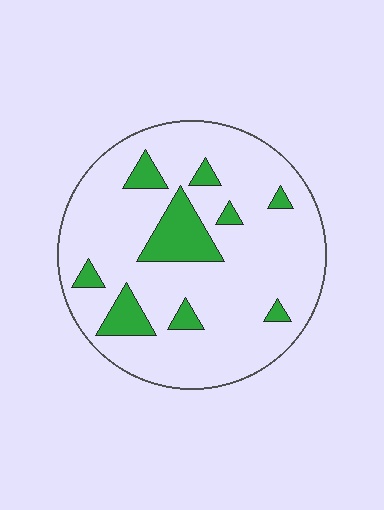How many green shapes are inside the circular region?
9.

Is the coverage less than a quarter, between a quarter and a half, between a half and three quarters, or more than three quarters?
Less than a quarter.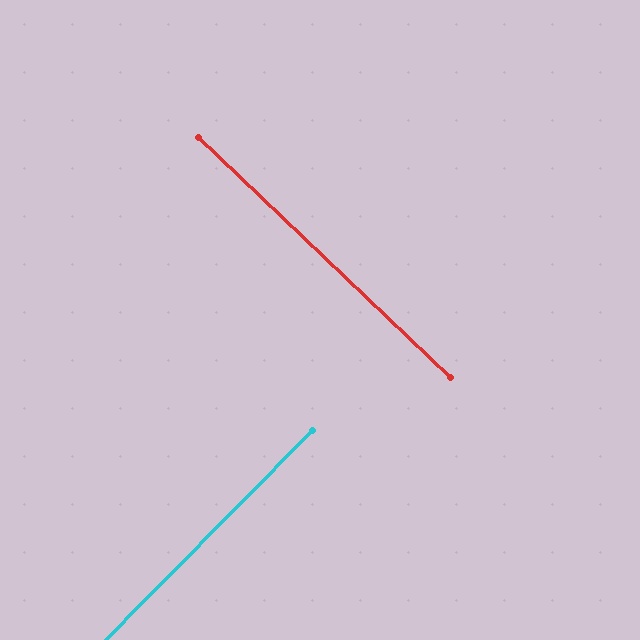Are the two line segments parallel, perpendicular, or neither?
Perpendicular — they meet at approximately 89°.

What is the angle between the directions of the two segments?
Approximately 89 degrees.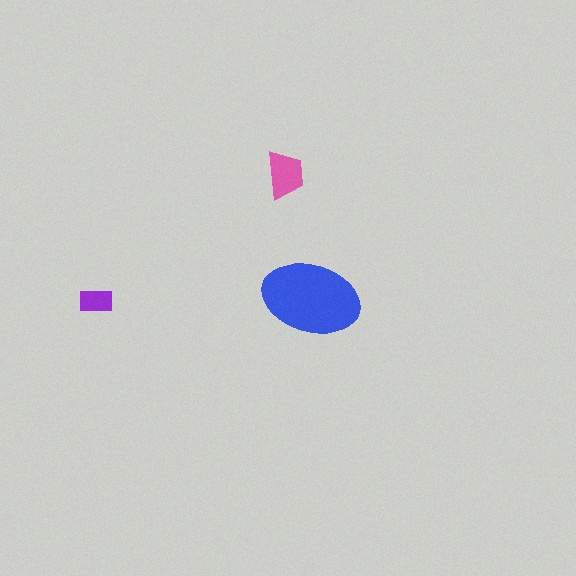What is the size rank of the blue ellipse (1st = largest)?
1st.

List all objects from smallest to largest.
The purple rectangle, the pink trapezoid, the blue ellipse.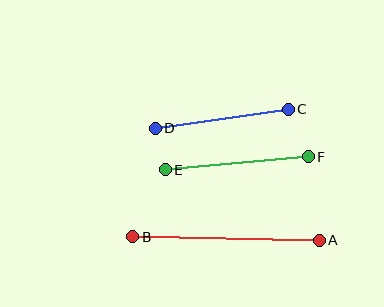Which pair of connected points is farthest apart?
Points A and B are farthest apart.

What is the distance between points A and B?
The distance is approximately 186 pixels.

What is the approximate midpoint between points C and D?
The midpoint is at approximately (222, 119) pixels.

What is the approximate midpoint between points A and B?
The midpoint is at approximately (226, 239) pixels.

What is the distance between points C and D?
The distance is approximately 134 pixels.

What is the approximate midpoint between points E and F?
The midpoint is at approximately (237, 163) pixels.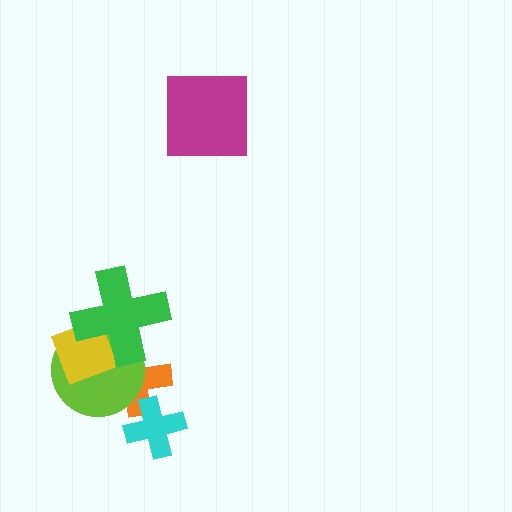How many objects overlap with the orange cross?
4 objects overlap with the orange cross.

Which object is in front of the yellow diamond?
The green cross is in front of the yellow diamond.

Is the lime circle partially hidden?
Yes, it is partially covered by another shape.